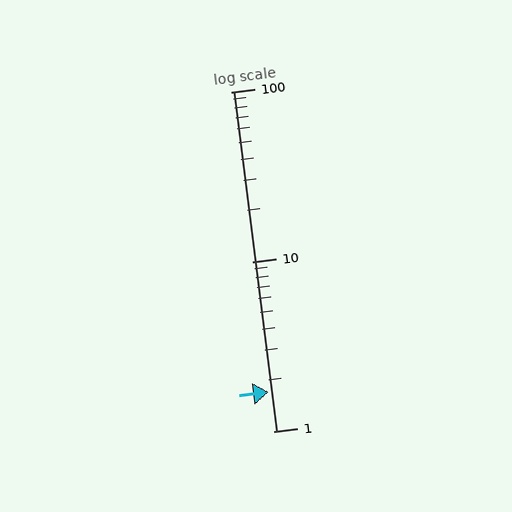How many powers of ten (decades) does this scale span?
The scale spans 2 decades, from 1 to 100.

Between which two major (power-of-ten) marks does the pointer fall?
The pointer is between 1 and 10.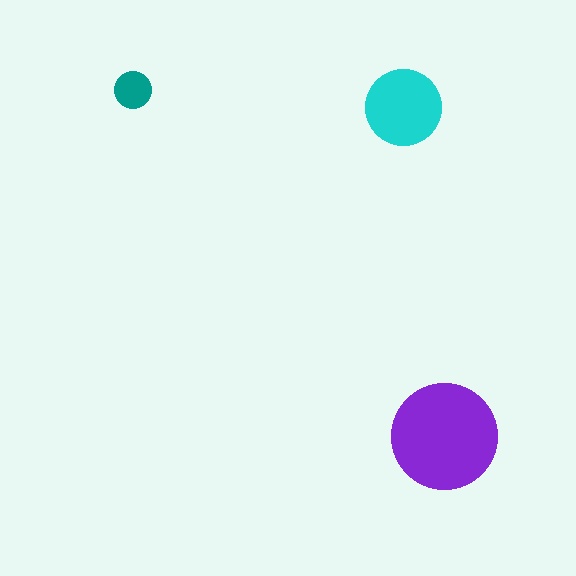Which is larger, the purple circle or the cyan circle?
The purple one.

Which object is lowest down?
The purple circle is bottommost.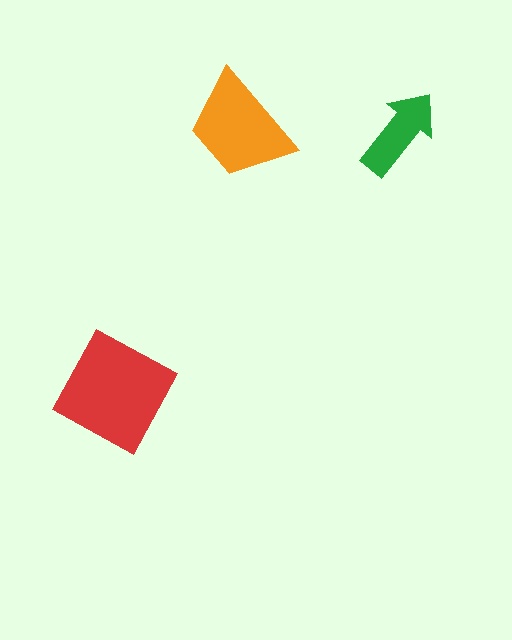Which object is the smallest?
The green arrow.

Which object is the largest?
The red square.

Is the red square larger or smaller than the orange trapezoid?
Larger.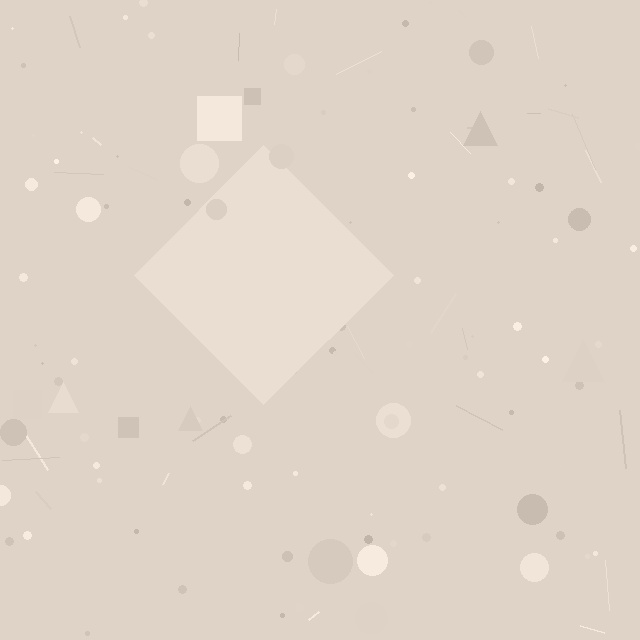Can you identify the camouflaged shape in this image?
The camouflaged shape is a diamond.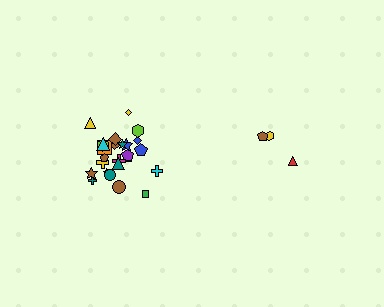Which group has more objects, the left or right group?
The left group.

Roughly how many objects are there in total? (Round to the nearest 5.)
Roughly 30 objects in total.